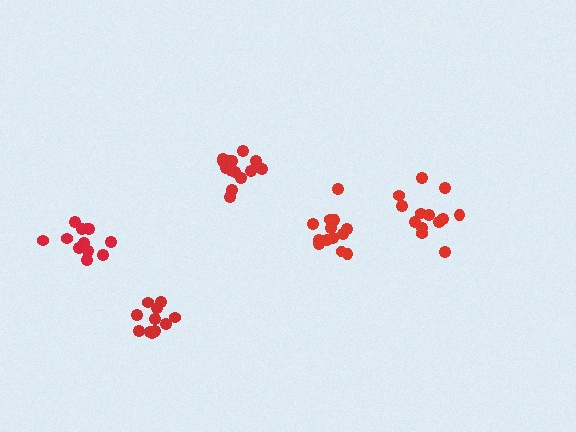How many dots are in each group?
Group 1: 13 dots, Group 2: 12 dots, Group 3: 13 dots, Group 4: 13 dots, Group 5: 14 dots (65 total).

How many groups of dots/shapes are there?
There are 5 groups.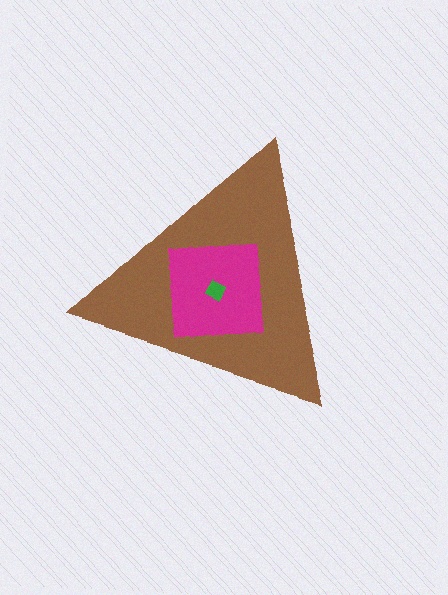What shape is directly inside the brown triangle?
The magenta square.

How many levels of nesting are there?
3.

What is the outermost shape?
The brown triangle.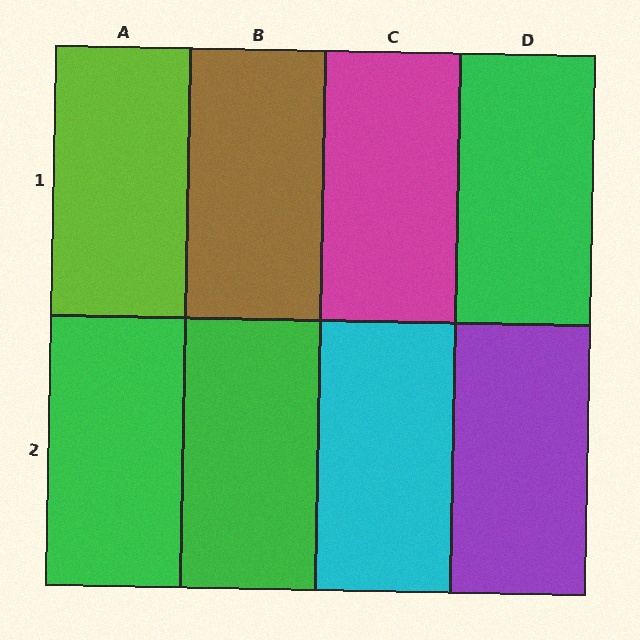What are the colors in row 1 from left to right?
Lime, brown, magenta, green.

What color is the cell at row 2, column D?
Purple.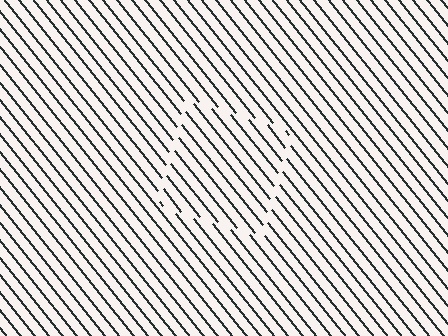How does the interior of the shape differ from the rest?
The interior of the shape contains the same grating, shifted by half a period — the contour is defined by the phase discontinuity where line-ends from the inner and outer gratings abut.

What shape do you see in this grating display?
An illusory square. The interior of the shape contains the same grating, shifted by half a period — the contour is defined by the phase discontinuity where line-ends from the inner and outer gratings abut.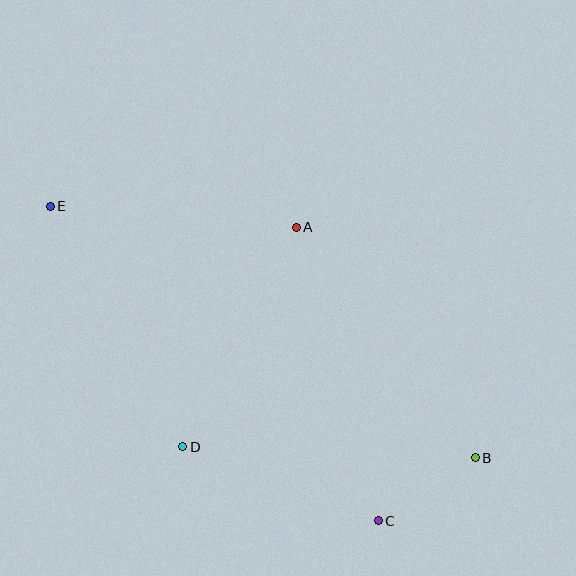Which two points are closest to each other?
Points B and C are closest to each other.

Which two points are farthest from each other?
Points B and E are farthest from each other.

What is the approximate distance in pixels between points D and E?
The distance between D and E is approximately 275 pixels.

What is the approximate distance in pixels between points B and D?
The distance between B and D is approximately 293 pixels.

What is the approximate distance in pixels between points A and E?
The distance between A and E is approximately 247 pixels.